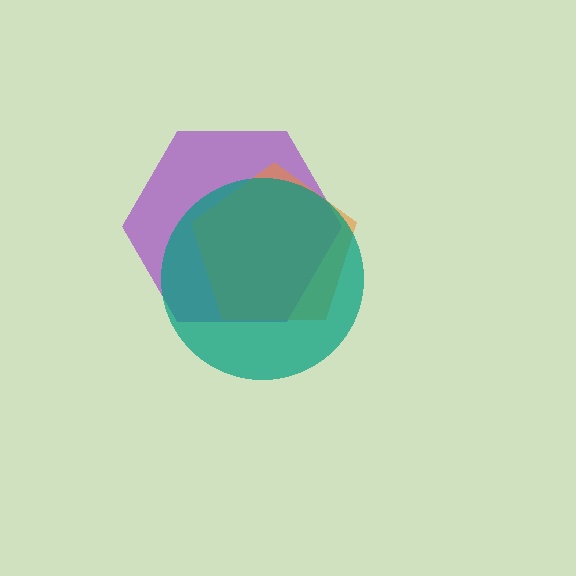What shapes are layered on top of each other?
The layered shapes are: a purple hexagon, an orange pentagon, a teal circle.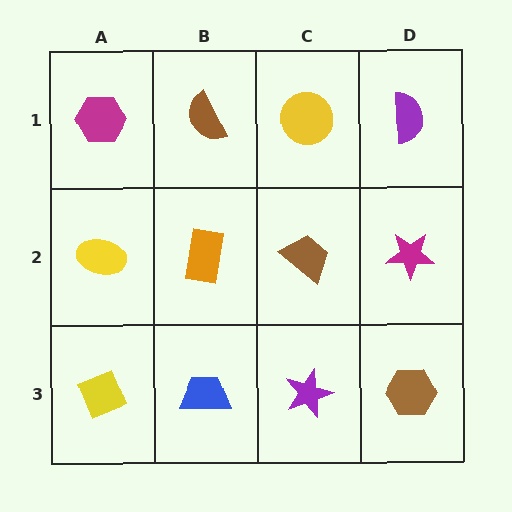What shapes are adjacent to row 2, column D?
A purple semicircle (row 1, column D), a brown hexagon (row 3, column D), a brown trapezoid (row 2, column C).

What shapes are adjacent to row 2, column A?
A magenta hexagon (row 1, column A), a yellow diamond (row 3, column A), an orange rectangle (row 2, column B).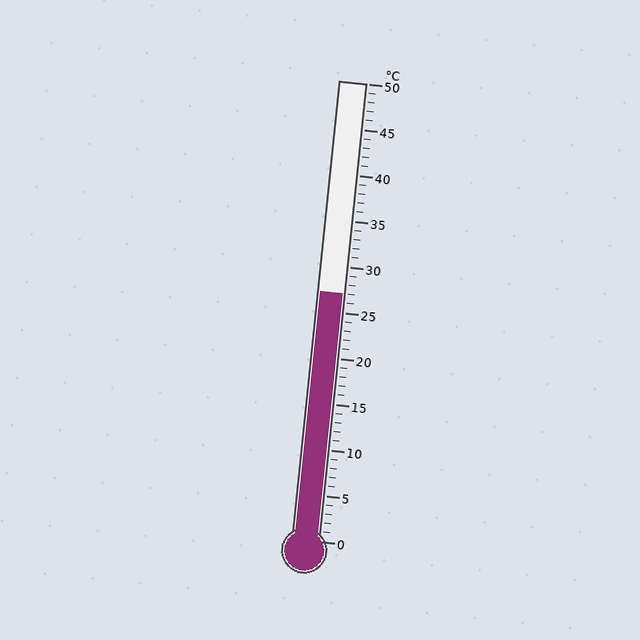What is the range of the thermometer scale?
The thermometer scale ranges from 0°C to 50°C.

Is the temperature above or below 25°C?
The temperature is above 25°C.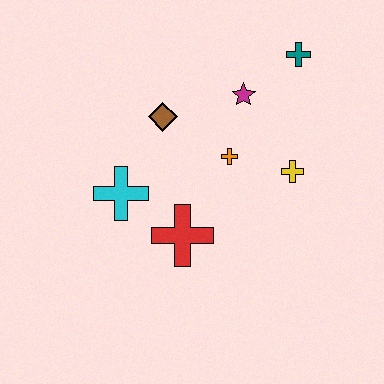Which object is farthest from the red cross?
The teal cross is farthest from the red cross.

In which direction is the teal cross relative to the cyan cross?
The teal cross is to the right of the cyan cross.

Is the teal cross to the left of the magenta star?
No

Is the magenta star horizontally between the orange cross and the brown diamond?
No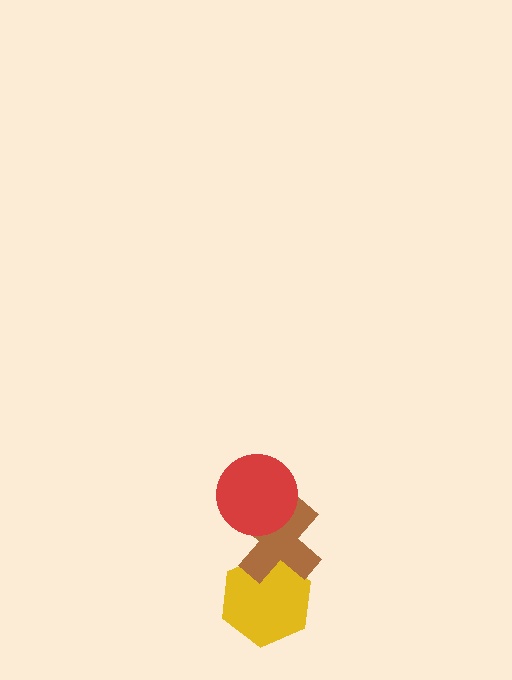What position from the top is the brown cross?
The brown cross is 2nd from the top.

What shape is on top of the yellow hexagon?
The brown cross is on top of the yellow hexagon.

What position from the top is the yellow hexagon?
The yellow hexagon is 3rd from the top.